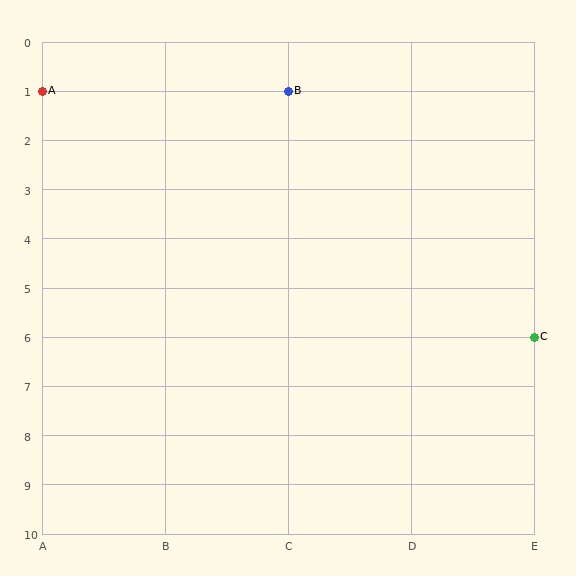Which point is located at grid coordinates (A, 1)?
Point A is at (A, 1).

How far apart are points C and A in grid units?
Points C and A are 4 columns and 5 rows apart (about 6.4 grid units diagonally).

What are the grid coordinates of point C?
Point C is at grid coordinates (E, 6).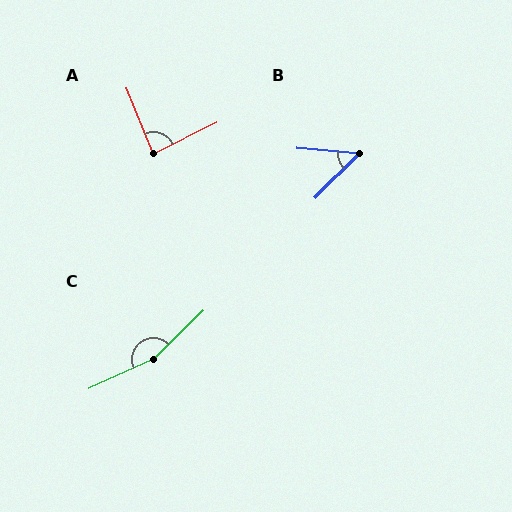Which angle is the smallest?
B, at approximately 50 degrees.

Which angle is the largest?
C, at approximately 160 degrees.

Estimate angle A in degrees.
Approximately 86 degrees.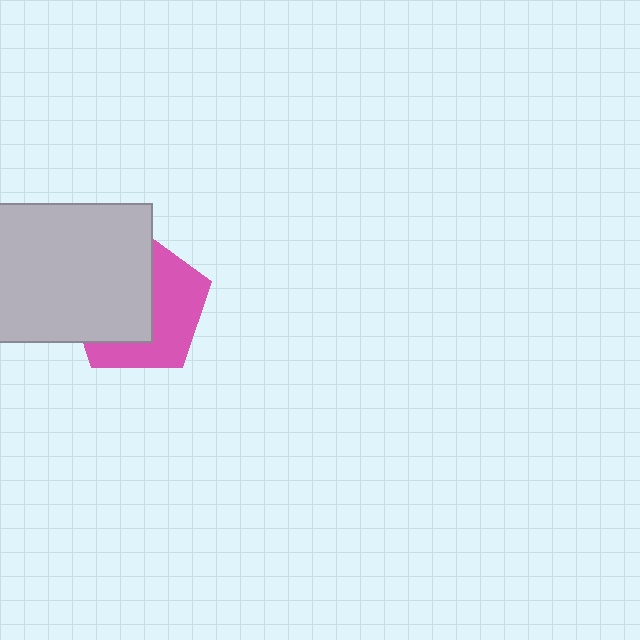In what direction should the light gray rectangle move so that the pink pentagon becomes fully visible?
The light gray rectangle should move left. That is the shortest direction to clear the overlap and leave the pink pentagon fully visible.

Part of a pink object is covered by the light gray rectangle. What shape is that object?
It is a pentagon.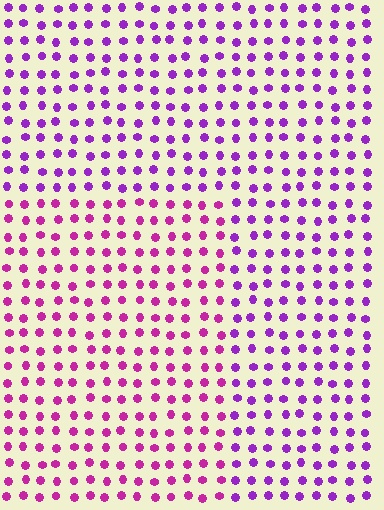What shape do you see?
I see a rectangle.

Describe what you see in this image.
The image is filled with small purple elements in a uniform arrangement. A rectangle-shaped region is visible where the elements are tinted to a slightly different hue, forming a subtle color boundary.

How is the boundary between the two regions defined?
The boundary is defined purely by a slight shift in hue (about 30 degrees). Spacing, size, and orientation are identical on both sides.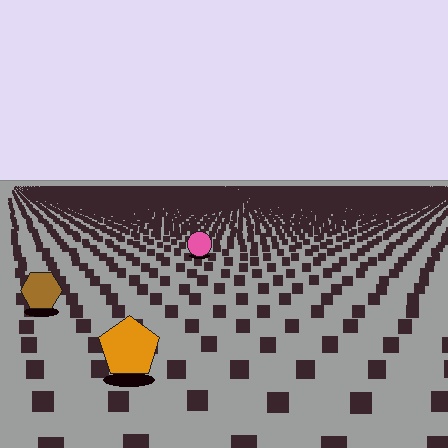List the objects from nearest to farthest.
From nearest to farthest: the orange pentagon, the brown hexagon, the pink circle.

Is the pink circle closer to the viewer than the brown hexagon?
No. The brown hexagon is closer — you can tell from the texture gradient: the ground texture is coarser near it.